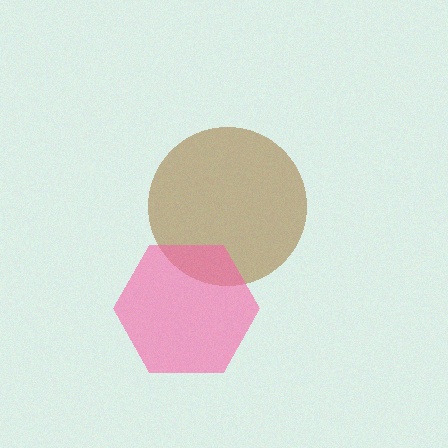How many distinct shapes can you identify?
There are 2 distinct shapes: a brown circle, a pink hexagon.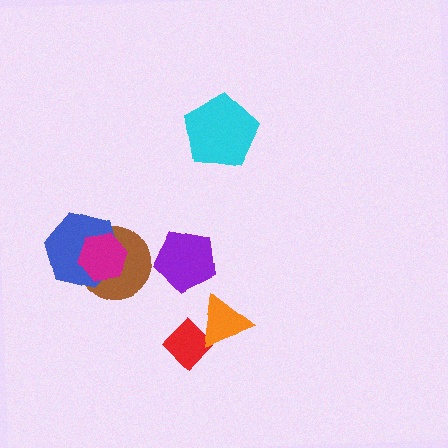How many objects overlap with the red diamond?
1 object overlaps with the red diamond.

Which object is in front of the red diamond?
The orange triangle is in front of the red diamond.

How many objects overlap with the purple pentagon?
0 objects overlap with the purple pentagon.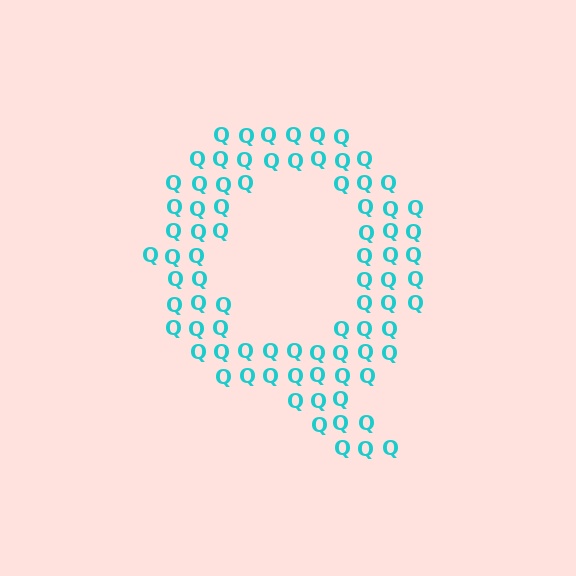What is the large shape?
The large shape is the letter Q.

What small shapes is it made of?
It is made of small letter Q's.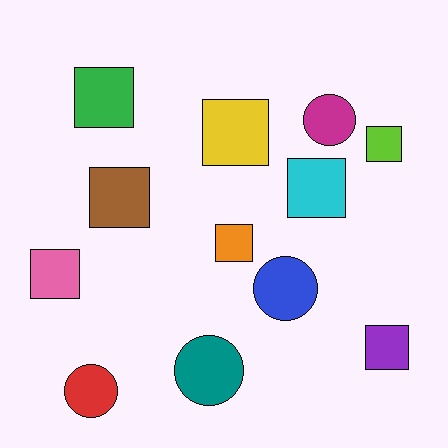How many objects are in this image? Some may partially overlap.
There are 12 objects.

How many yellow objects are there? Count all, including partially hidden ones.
There is 1 yellow object.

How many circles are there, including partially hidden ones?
There are 4 circles.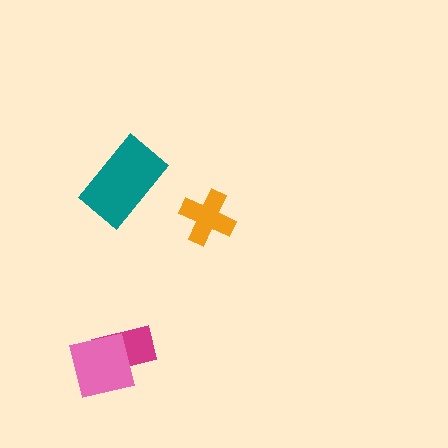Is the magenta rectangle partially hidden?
Yes, it is partially covered by another shape.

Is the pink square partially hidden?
No, no other shape covers it.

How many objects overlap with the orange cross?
0 objects overlap with the orange cross.